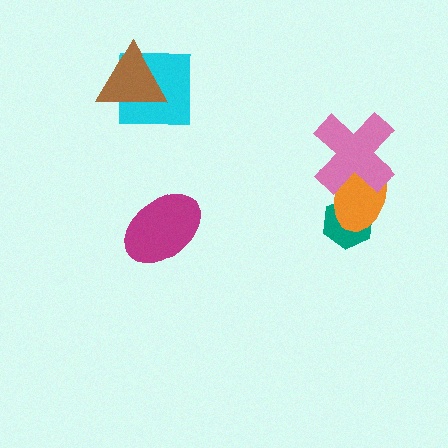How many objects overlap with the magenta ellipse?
0 objects overlap with the magenta ellipse.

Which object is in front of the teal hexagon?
The orange ellipse is in front of the teal hexagon.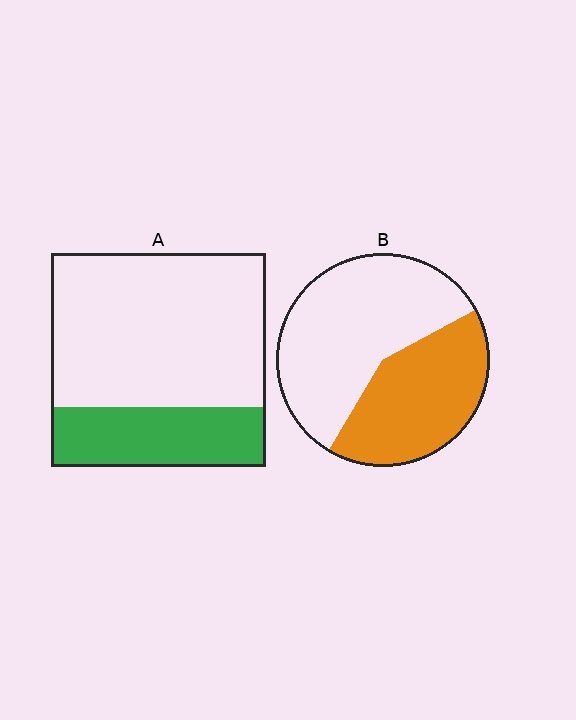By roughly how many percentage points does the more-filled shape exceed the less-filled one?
By roughly 15 percentage points (B over A).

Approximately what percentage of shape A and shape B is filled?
A is approximately 30% and B is approximately 40%.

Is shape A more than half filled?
No.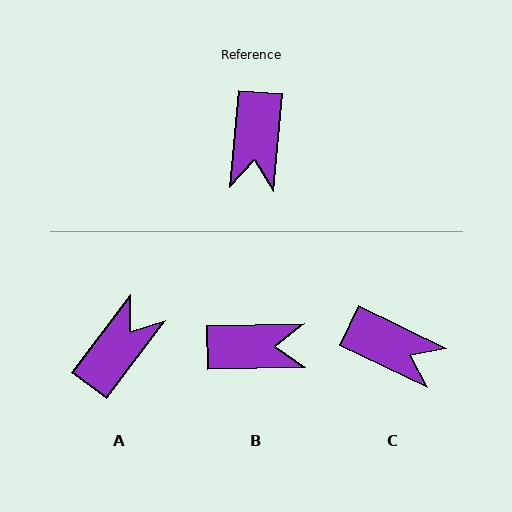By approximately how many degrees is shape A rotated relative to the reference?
Approximately 148 degrees counter-clockwise.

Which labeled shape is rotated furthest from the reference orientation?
A, about 148 degrees away.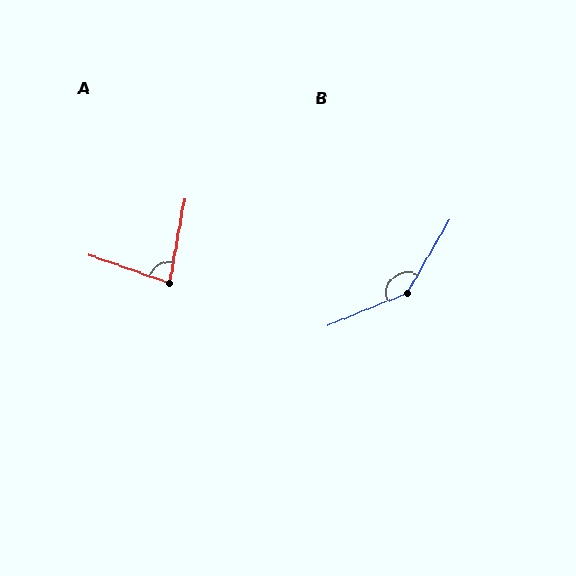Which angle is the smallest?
A, at approximately 81 degrees.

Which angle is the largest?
B, at approximately 142 degrees.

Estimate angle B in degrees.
Approximately 142 degrees.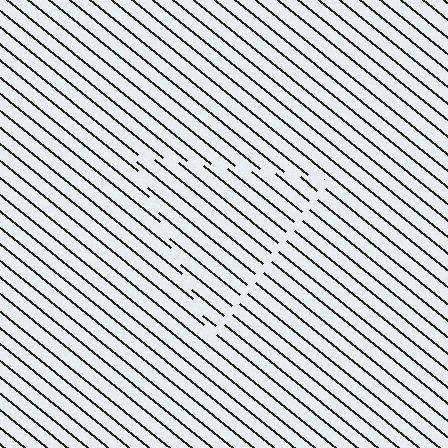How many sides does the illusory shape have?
3 sides — the line-ends trace a triangle.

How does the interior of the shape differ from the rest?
The interior of the shape contains the same grating, shifted by half a period — the contour is defined by the phase discontinuity where line-ends from the inner and outer gratings abut.